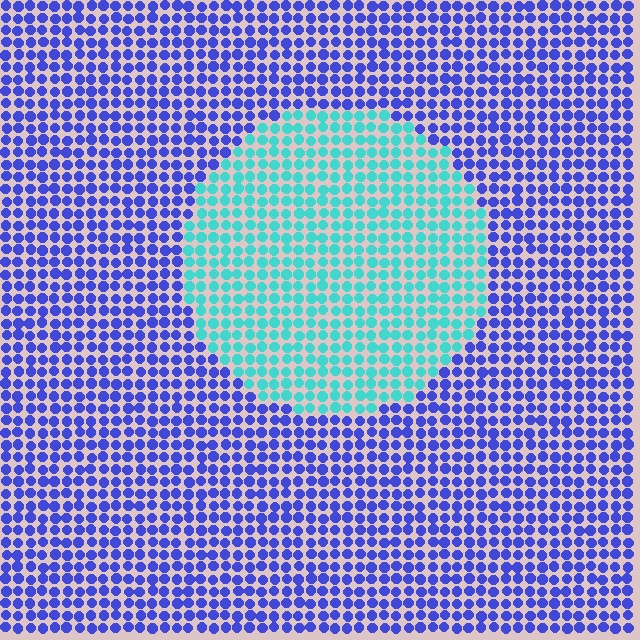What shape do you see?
I see a circle.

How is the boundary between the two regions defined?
The boundary is defined purely by a slight shift in hue (about 62 degrees). Spacing, size, and orientation are identical on both sides.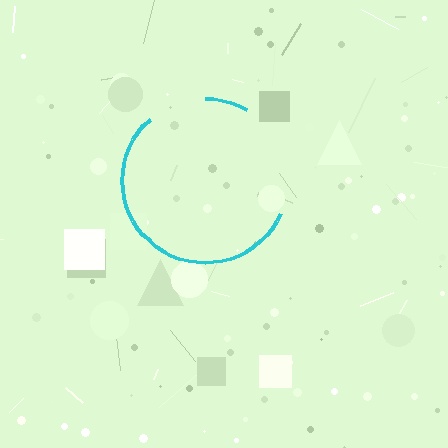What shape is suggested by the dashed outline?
The dashed outline suggests a circle.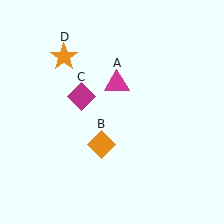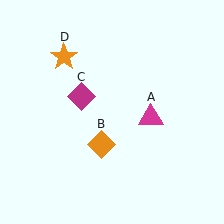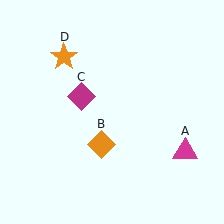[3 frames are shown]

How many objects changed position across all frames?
1 object changed position: magenta triangle (object A).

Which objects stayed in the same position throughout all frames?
Orange diamond (object B) and magenta diamond (object C) and orange star (object D) remained stationary.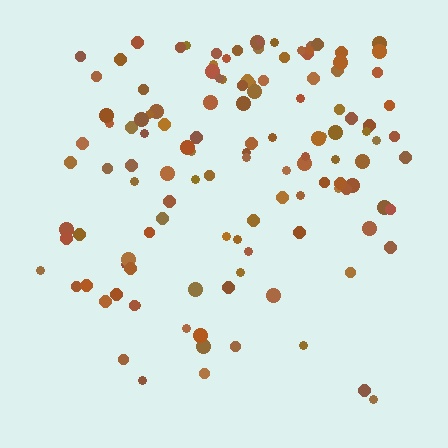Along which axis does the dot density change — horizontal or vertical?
Vertical.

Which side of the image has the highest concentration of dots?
The top.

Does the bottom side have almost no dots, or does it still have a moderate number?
Still a moderate number, just noticeably fewer than the top.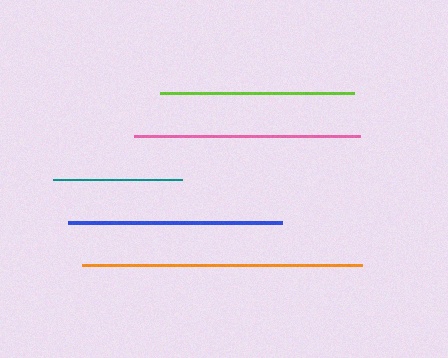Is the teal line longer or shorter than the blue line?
The blue line is longer than the teal line.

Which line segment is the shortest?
The teal line is the shortest at approximately 129 pixels.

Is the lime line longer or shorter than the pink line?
The pink line is longer than the lime line.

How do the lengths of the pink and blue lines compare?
The pink and blue lines are approximately the same length.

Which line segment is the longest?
The orange line is the longest at approximately 280 pixels.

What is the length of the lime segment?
The lime segment is approximately 194 pixels long.